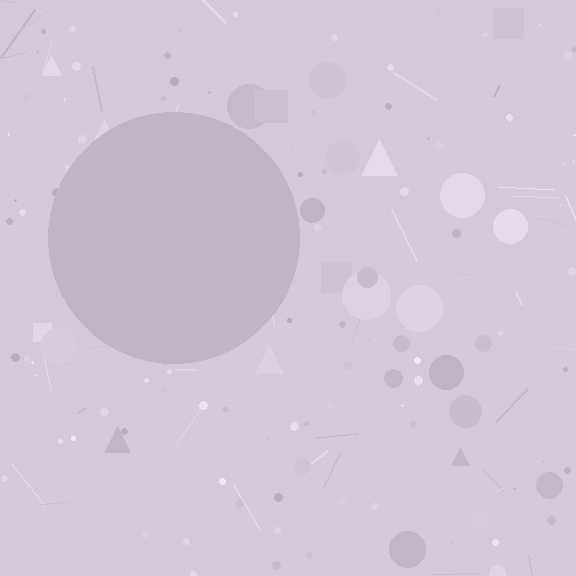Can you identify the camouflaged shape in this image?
The camouflaged shape is a circle.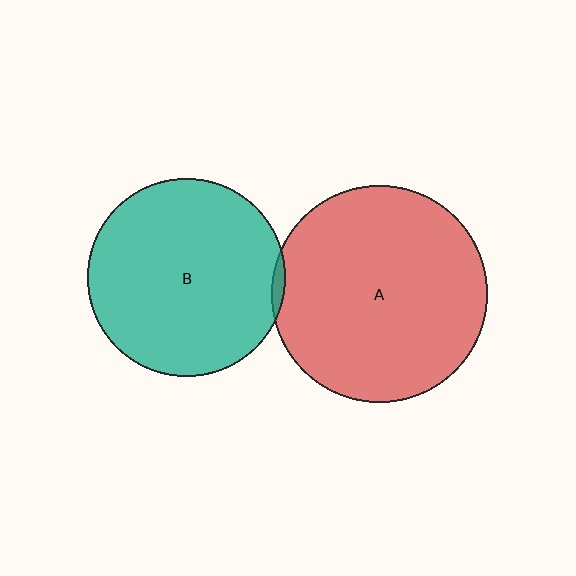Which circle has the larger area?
Circle A (red).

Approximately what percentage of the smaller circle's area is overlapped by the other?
Approximately 5%.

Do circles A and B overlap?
Yes.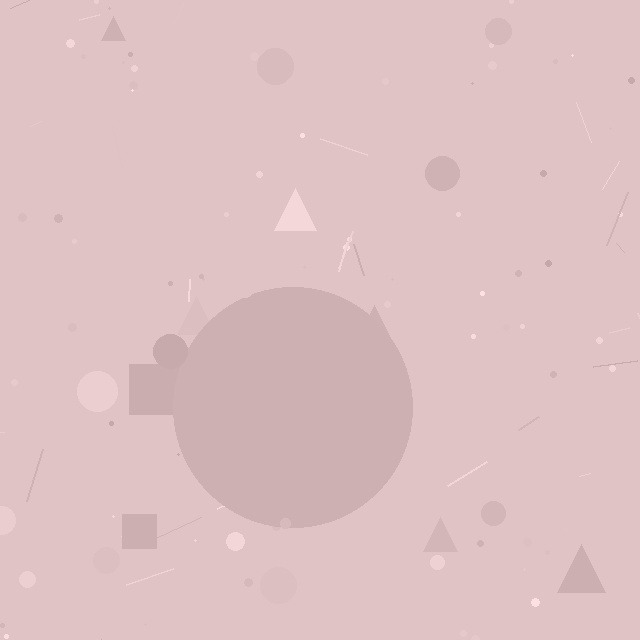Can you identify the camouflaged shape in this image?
The camouflaged shape is a circle.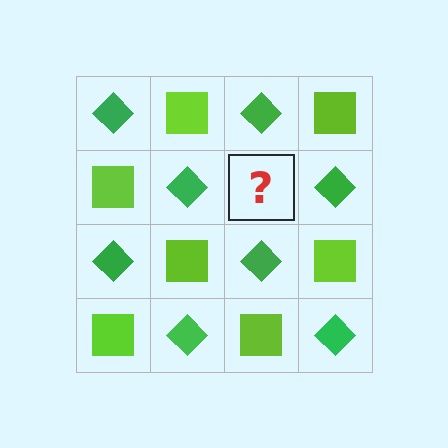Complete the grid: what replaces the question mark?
The question mark should be replaced with a lime square.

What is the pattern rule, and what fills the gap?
The rule is that it alternates green diamond and lime square in a checkerboard pattern. The gap should be filled with a lime square.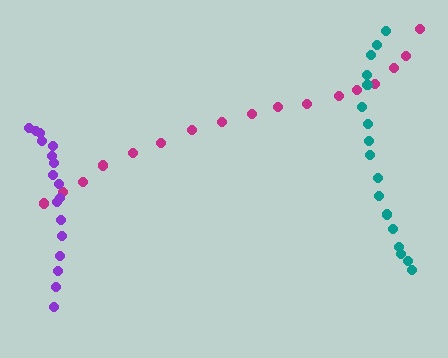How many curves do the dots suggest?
There are 3 distinct paths.